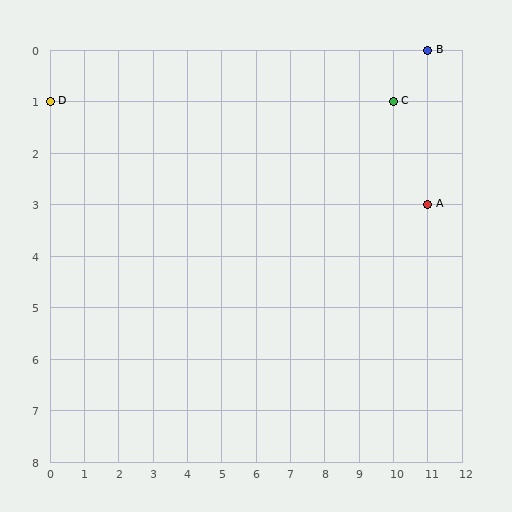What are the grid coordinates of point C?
Point C is at grid coordinates (10, 1).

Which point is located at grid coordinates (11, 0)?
Point B is at (11, 0).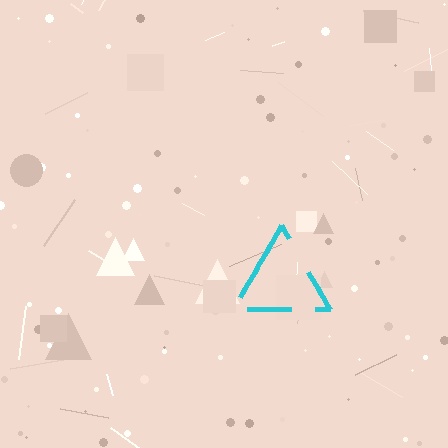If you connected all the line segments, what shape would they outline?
They would outline a triangle.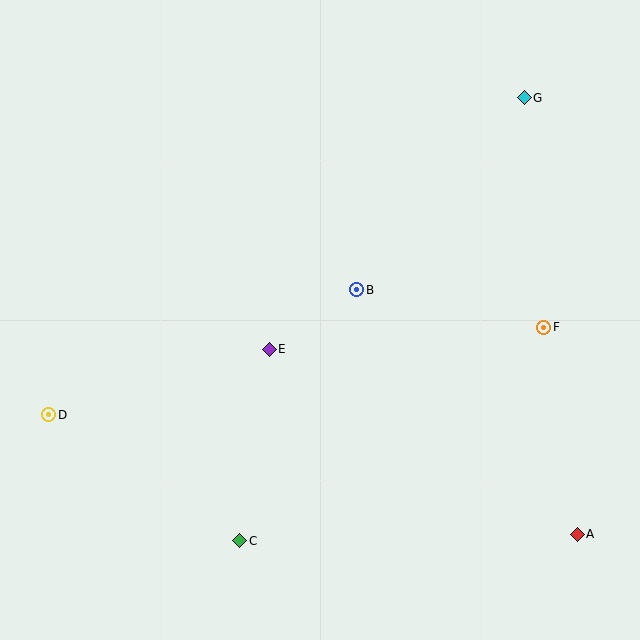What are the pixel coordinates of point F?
Point F is at (544, 327).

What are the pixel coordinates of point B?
Point B is at (357, 290).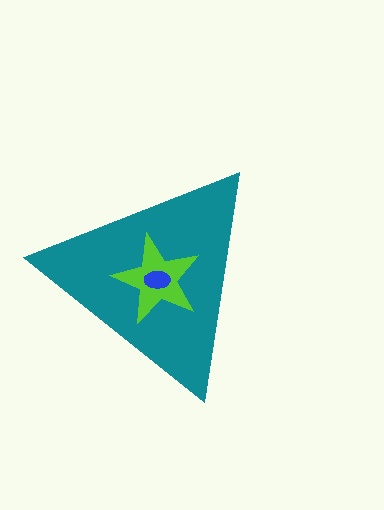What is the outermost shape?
The teal triangle.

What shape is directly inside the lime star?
The blue ellipse.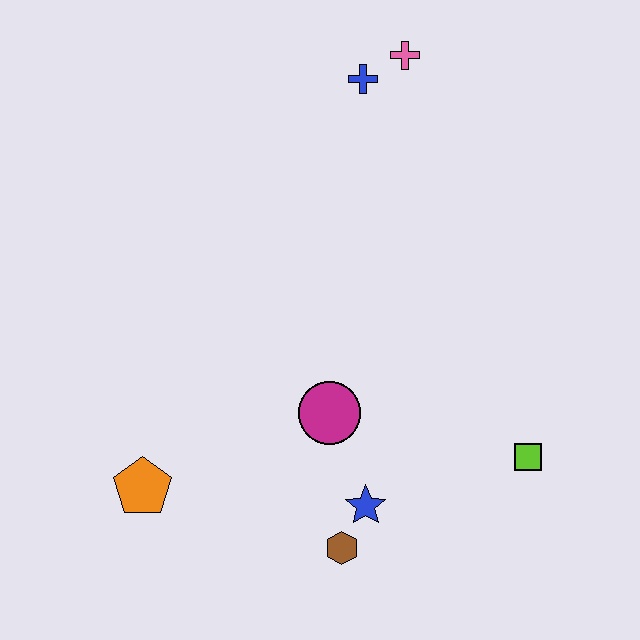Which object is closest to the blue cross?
The pink cross is closest to the blue cross.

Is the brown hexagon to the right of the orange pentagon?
Yes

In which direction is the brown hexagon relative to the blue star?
The brown hexagon is below the blue star.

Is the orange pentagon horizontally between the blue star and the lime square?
No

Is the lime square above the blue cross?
No